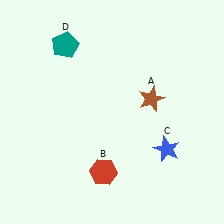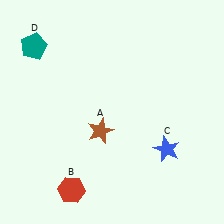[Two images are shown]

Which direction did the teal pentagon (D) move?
The teal pentagon (D) moved left.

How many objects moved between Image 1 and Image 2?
3 objects moved between the two images.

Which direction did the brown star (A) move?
The brown star (A) moved left.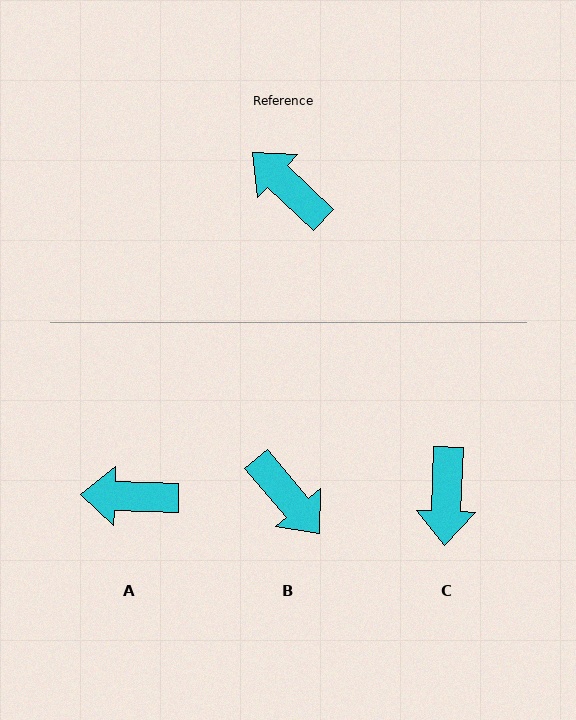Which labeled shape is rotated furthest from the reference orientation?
B, about 174 degrees away.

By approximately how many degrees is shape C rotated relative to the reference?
Approximately 131 degrees counter-clockwise.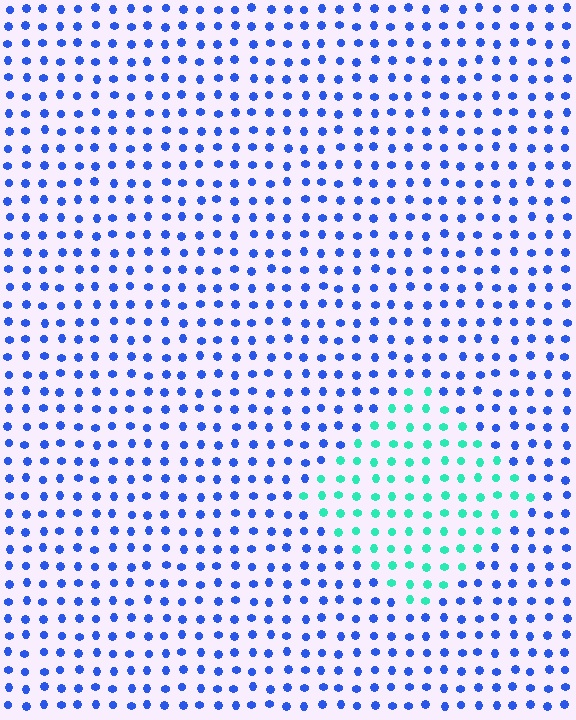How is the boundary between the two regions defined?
The boundary is defined purely by a slight shift in hue (about 63 degrees). Spacing, size, and orientation are identical on both sides.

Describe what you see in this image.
The image is filled with small blue elements in a uniform arrangement. A diamond-shaped region is visible where the elements are tinted to a slightly different hue, forming a subtle color boundary.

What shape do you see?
I see a diamond.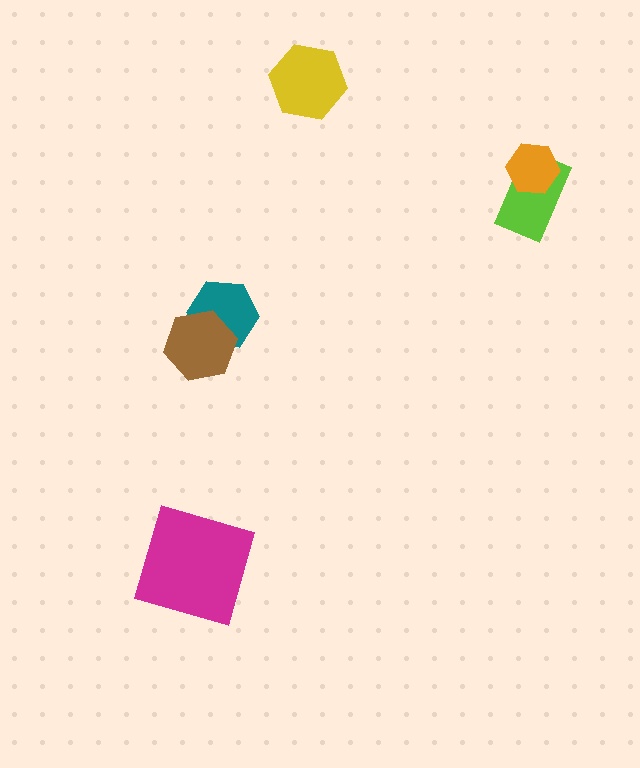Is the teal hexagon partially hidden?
Yes, it is partially covered by another shape.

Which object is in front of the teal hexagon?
The brown hexagon is in front of the teal hexagon.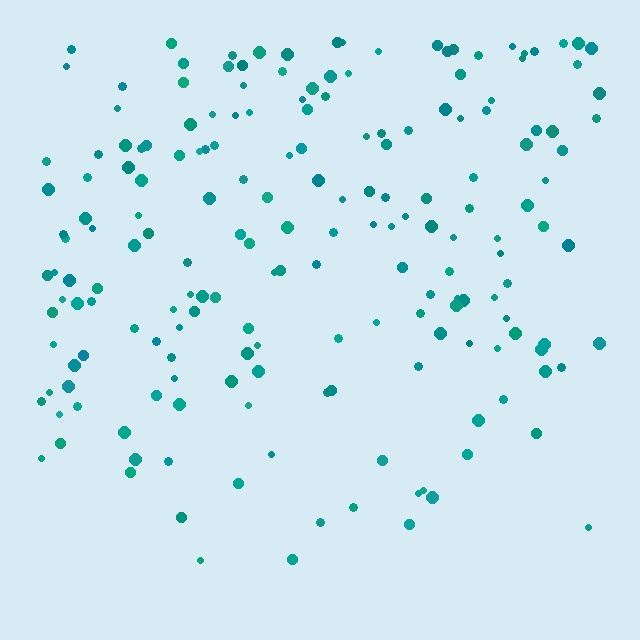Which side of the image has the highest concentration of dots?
The top.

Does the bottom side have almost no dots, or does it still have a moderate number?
Still a moderate number, just noticeably fewer than the top.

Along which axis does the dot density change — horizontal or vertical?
Vertical.